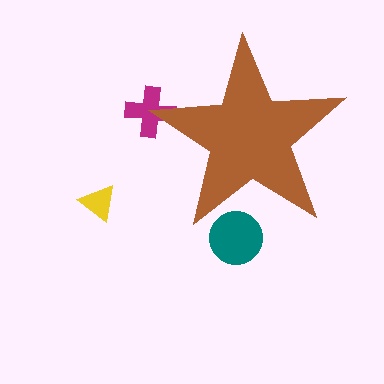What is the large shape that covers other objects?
A brown star.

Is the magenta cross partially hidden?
Yes, the magenta cross is partially hidden behind the brown star.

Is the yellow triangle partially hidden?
No, the yellow triangle is fully visible.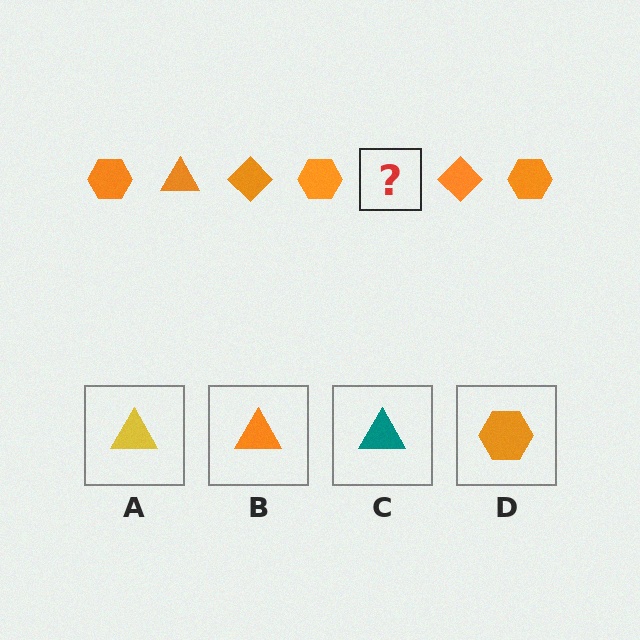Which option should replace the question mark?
Option B.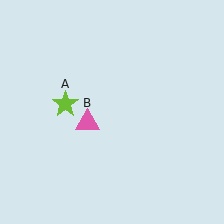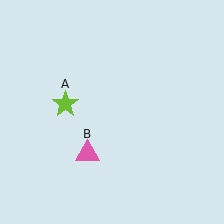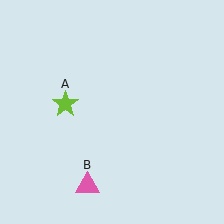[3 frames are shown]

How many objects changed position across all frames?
1 object changed position: pink triangle (object B).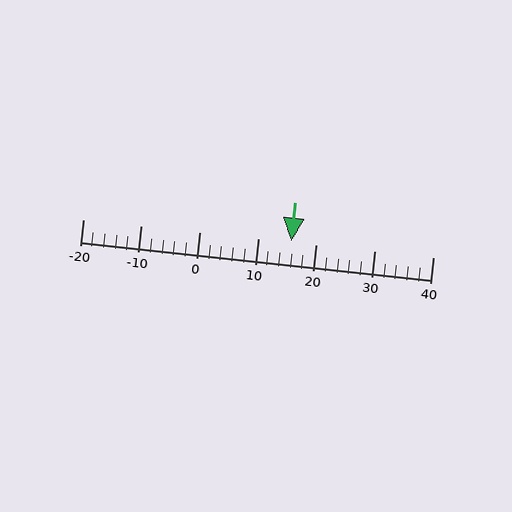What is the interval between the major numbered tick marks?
The major tick marks are spaced 10 units apart.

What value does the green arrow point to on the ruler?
The green arrow points to approximately 16.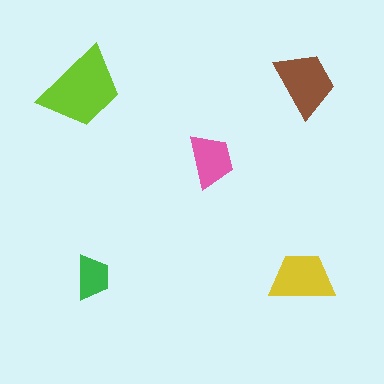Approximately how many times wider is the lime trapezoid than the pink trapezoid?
About 1.5 times wider.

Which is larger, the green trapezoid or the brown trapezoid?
The brown one.